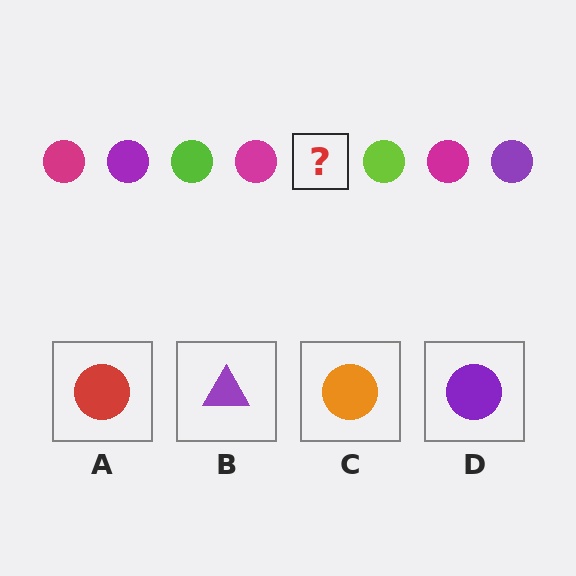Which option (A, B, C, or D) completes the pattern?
D.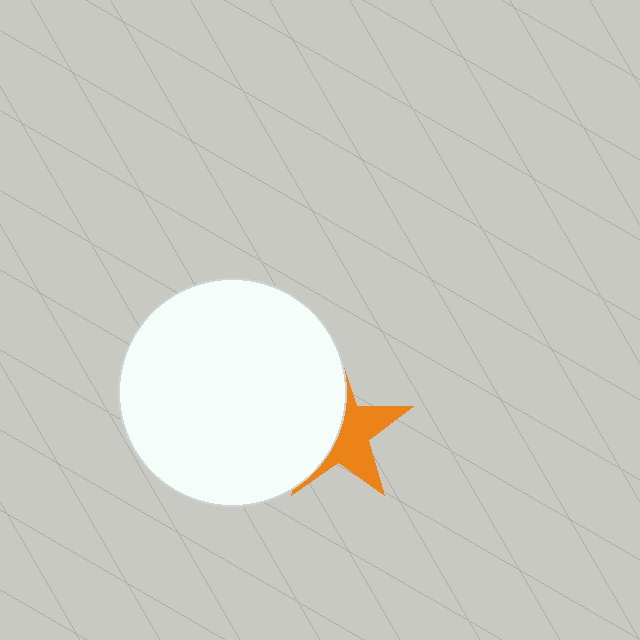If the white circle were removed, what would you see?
You would see the complete orange star.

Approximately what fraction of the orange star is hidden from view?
Roughly 51% of the orange star is hidden behind the white circle.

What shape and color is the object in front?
The object in front is a white circle.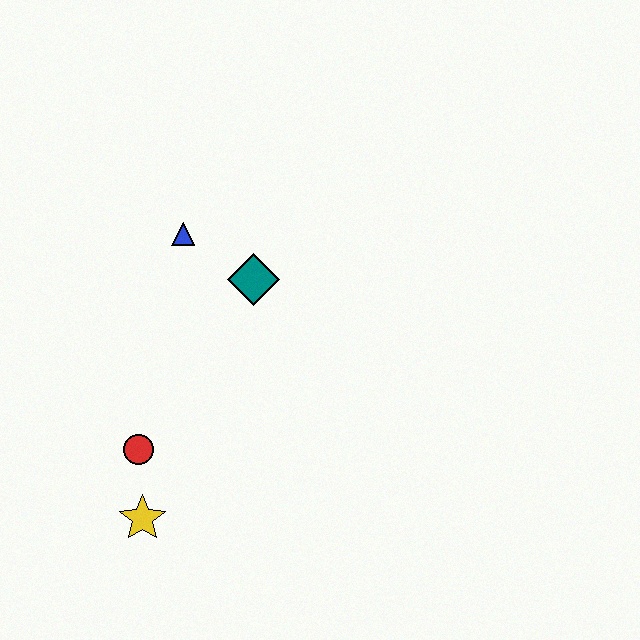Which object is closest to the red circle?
The yellow star is closest to the red circle.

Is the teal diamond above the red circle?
Yes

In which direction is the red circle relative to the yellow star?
The red circle is above the yellow star.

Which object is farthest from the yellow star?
The blue triangle is farthest from the yellow star.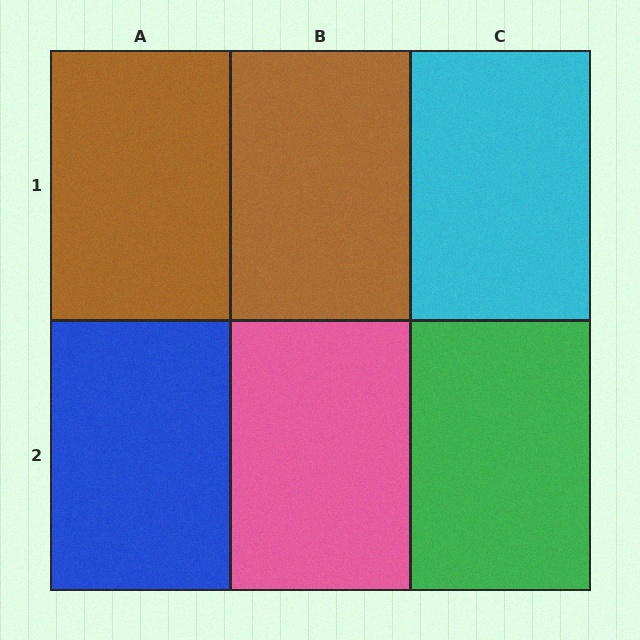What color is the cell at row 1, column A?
Brown.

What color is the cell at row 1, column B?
Brown.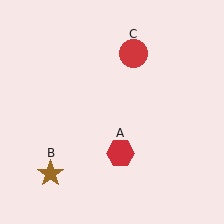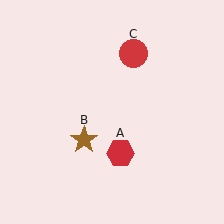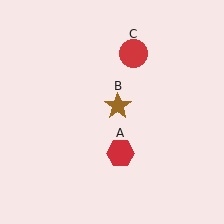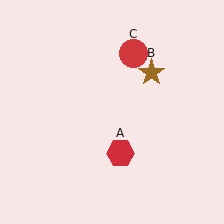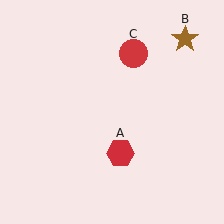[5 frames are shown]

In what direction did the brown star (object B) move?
The brown star (object B) moved up and to the right.